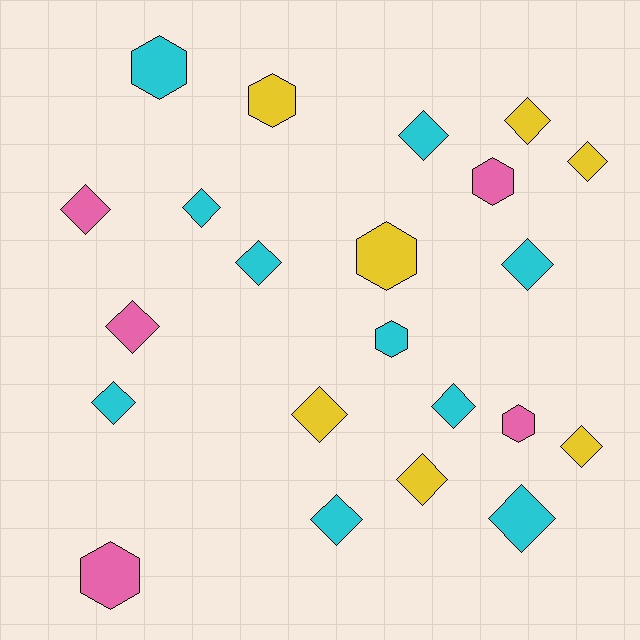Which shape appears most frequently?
Diamond, with 15 objects.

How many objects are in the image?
There are 22 objects.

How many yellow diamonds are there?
There are 5 yellow diamonds.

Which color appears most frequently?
Cyan, with 10 objects.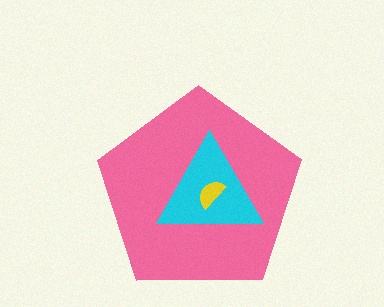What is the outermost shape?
The pink pentagon.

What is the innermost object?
The yellow semicircle.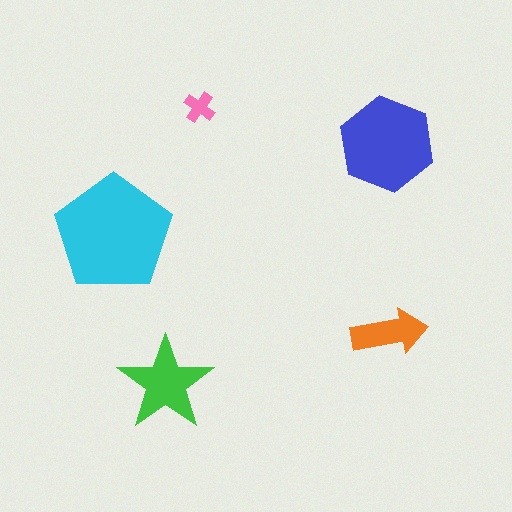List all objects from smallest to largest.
The pink cross, the orange arrow, the green star, the blue hexagon, the cyan pentagon.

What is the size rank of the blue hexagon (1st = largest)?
2nd.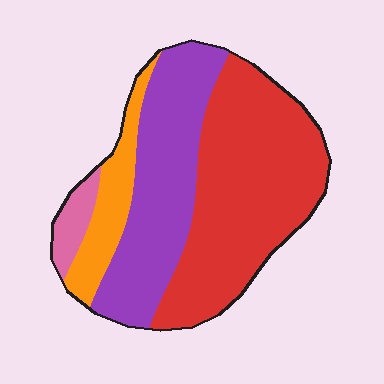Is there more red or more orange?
Red.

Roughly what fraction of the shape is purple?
Purple covers roughly 35% of the shape.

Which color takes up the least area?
Pink, at roughly 5%.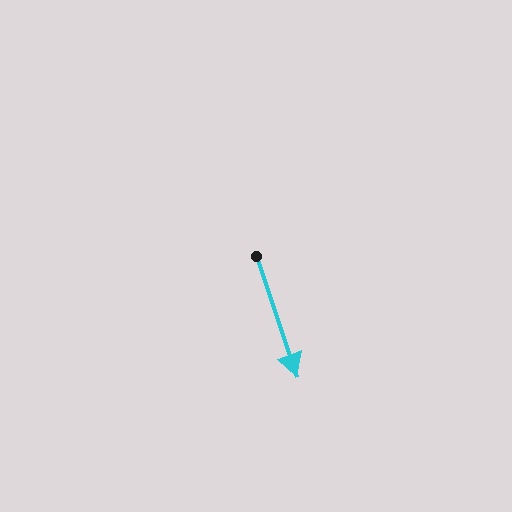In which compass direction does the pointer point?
South.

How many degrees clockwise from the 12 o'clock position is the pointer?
Approximately 161 degrees.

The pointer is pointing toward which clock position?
Roughly 5 o'clock.